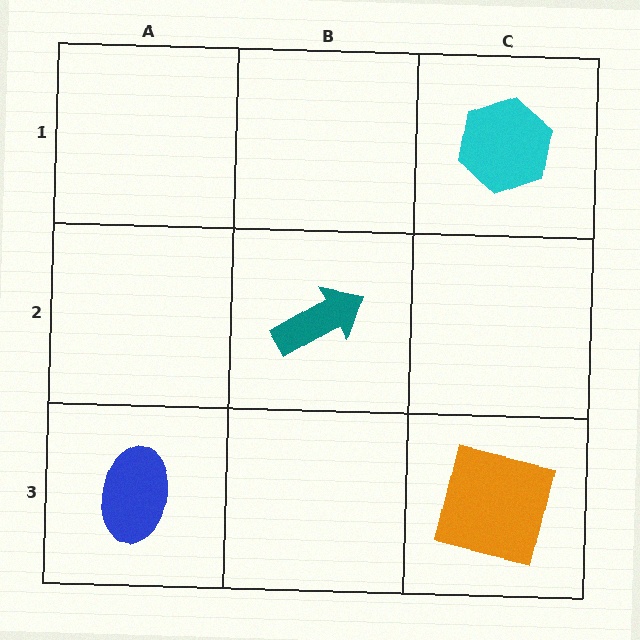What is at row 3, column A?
A blue ellipse.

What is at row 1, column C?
A cyan hexagon.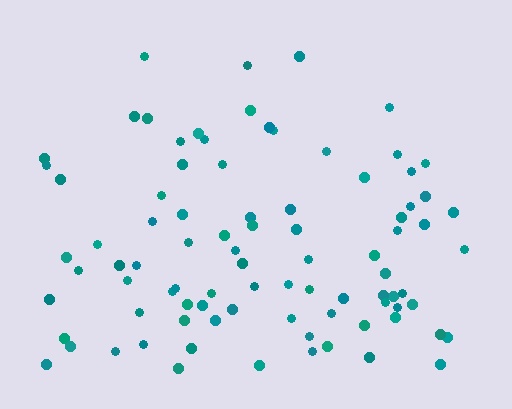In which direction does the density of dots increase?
From top to bottom, with the bottom side densest.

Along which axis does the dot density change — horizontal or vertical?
Vertical.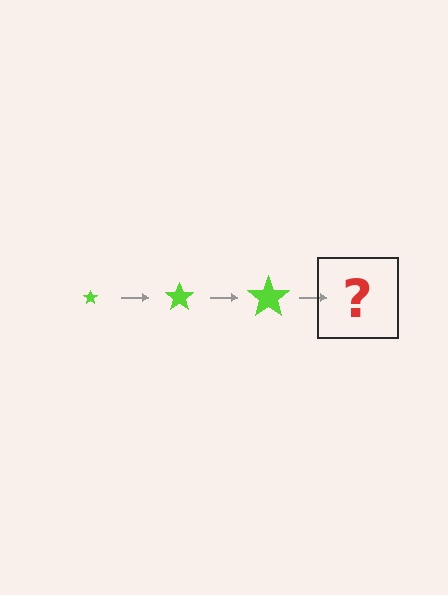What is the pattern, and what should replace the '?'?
The pattern is that the star gets progressively larger each step. The '?' should be a lime star, larger than the previous one.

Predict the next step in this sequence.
The next step is a lime star, larger than the previous one.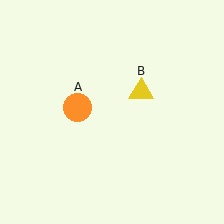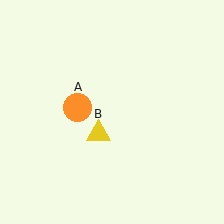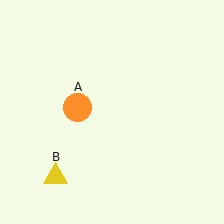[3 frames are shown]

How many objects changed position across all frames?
1 object changed position: yellow triangle (object B).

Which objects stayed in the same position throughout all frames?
Orange circle (object A) remained stationary.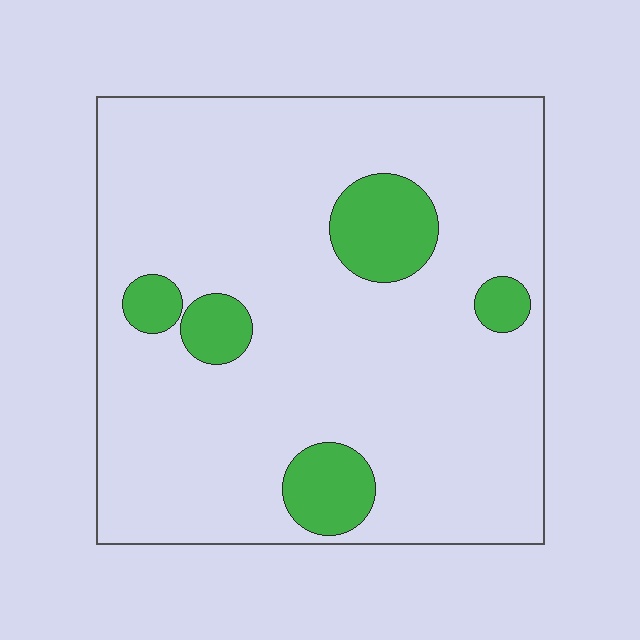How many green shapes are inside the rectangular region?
5.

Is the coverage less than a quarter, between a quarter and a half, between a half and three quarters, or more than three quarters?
Less than a quarter.